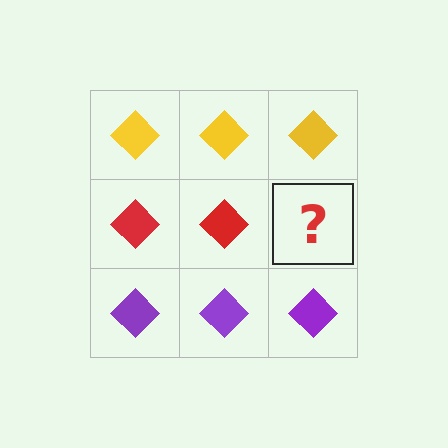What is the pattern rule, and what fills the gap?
The rule is that each row has a consistent color. The gap should be filled with a red diamond.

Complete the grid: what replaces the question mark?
The question mark should be replaced with a red diamond.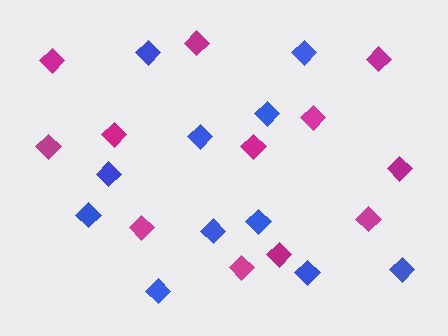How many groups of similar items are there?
There are 2 groups: one group of blue diamonds (11) and one group of magenta diamonds (12).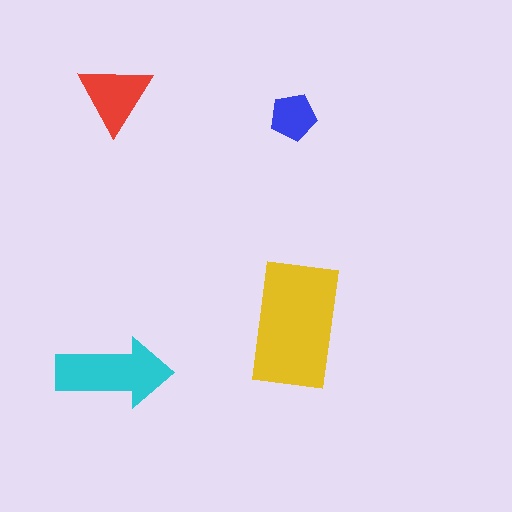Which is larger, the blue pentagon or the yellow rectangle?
The yellow rectangle.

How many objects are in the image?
There are 4 objects in the image.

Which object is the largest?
The yellow rectangle.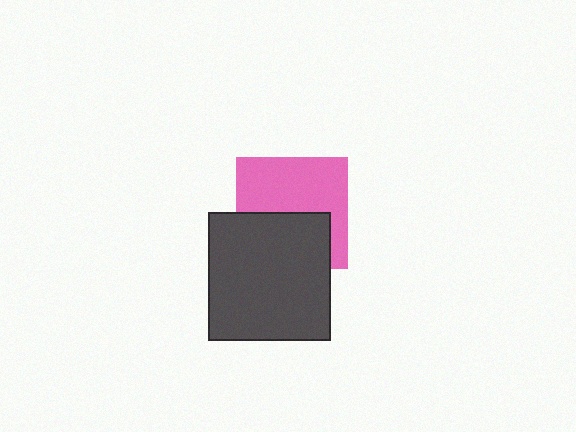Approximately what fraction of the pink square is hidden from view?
Roughly 44% of the pink square is hidden behind the dark gray rectangle.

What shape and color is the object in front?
The object in front is a dark gray rectangle.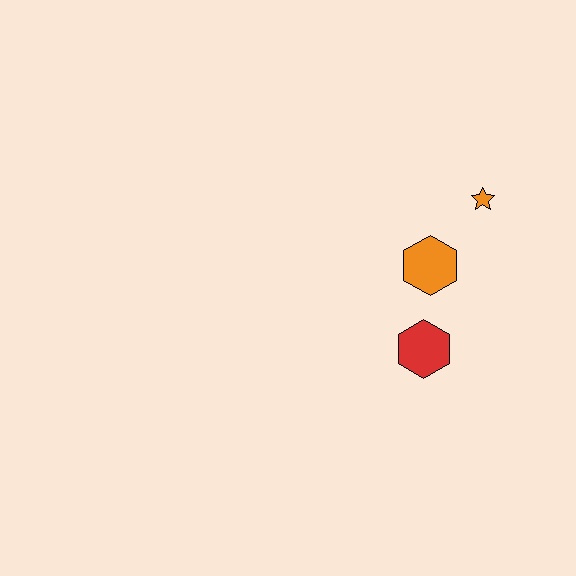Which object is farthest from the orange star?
The red hexagon is farthest from the orange star.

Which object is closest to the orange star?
The orange hexagon is closest to the orange star.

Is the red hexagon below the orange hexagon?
Yes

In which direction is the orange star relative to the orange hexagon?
The orange star is above the orange hexagon.